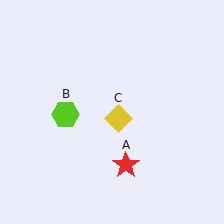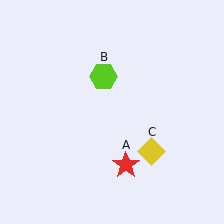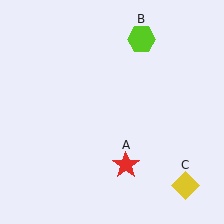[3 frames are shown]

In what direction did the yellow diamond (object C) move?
The yellow diamond (object C) moved down and to the right.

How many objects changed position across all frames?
2 objects changed position: lime hexagon (object B), yellow diamond (object C).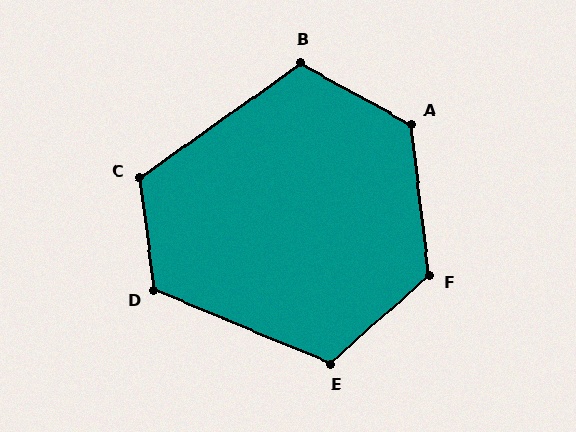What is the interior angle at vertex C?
Approximately 118 degrees (obtuse).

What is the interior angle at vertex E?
Approximately 116 degrees (obtuse).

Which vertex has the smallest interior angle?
B, at approximately 116 degrees.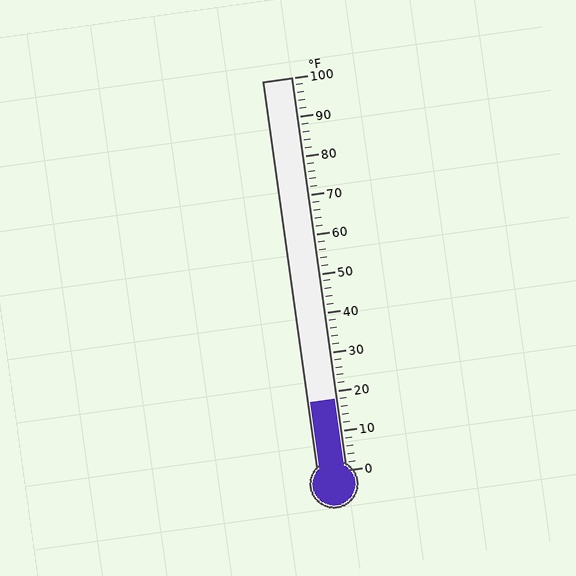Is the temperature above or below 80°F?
The temperature is below 80°F.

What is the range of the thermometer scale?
The thermometer scale ranges from 0°F to 100°F.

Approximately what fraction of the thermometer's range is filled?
The thermometer is filled to approximately 20% of its range.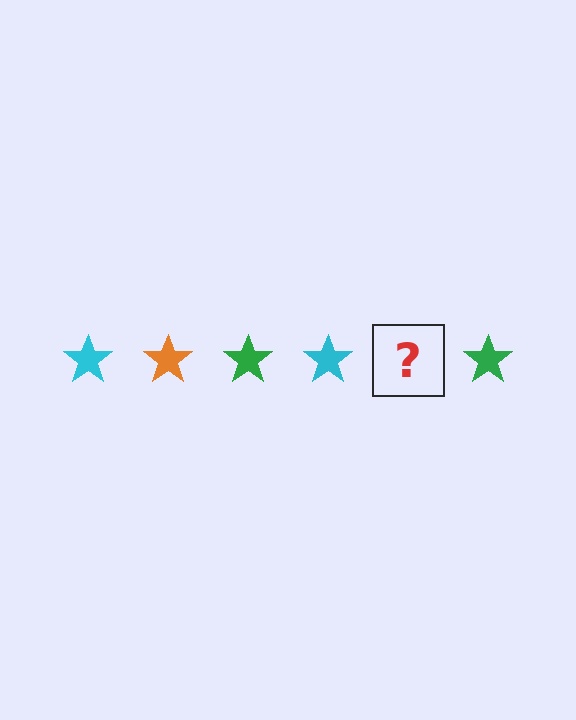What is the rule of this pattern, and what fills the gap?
The rule is that the pattern cycles through cyan, orange, green stars. The gap should be filled with an orange star.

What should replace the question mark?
The question mark should be replaced with an orange star.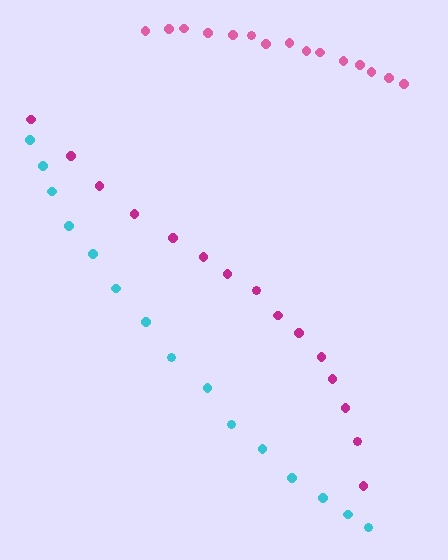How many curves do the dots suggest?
There are 3 distinct paths.